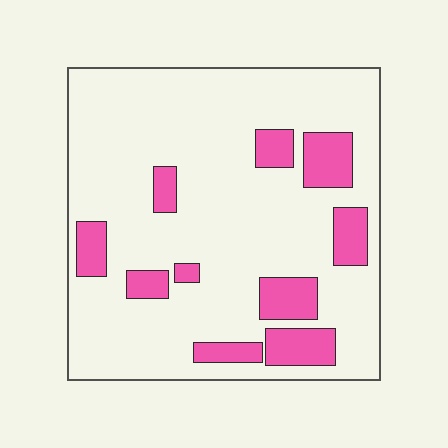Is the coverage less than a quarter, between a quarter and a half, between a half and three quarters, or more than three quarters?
Less than a quarter.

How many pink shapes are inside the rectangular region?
10.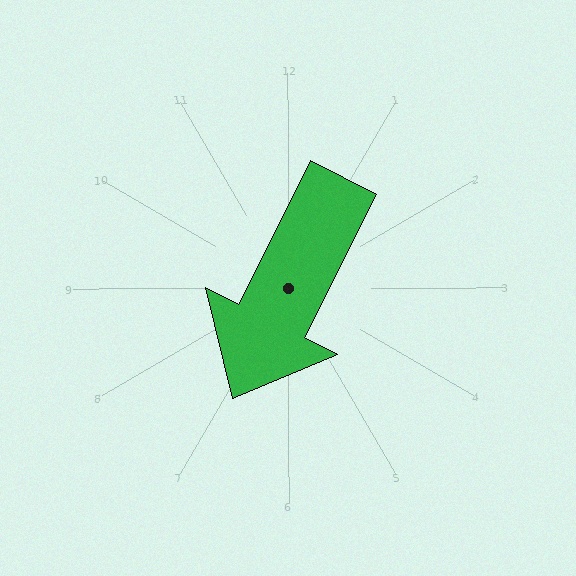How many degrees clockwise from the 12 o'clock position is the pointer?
Approximately 207 degrees.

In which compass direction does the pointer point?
Southwest.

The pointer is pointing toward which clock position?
Roughly 7 o'clock.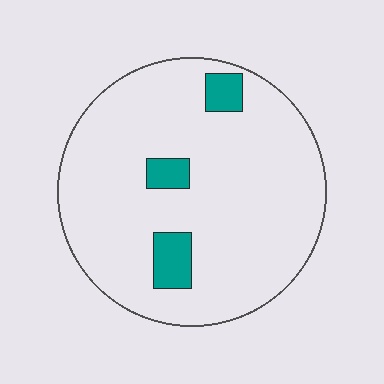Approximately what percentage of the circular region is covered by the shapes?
Approximately 10%.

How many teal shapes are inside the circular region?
3.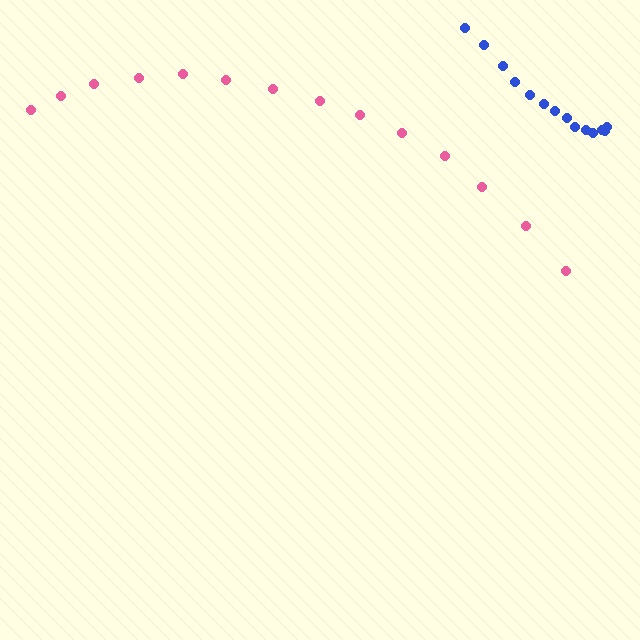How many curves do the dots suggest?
There are 2 distinct paths.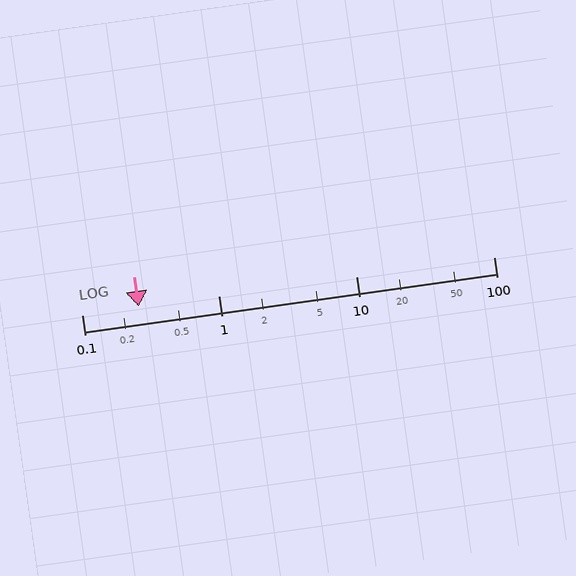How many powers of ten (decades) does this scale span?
The scale spans 3 decades, from 0.1 to 100.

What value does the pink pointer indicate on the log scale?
The pointer indicates approximately 0.26.